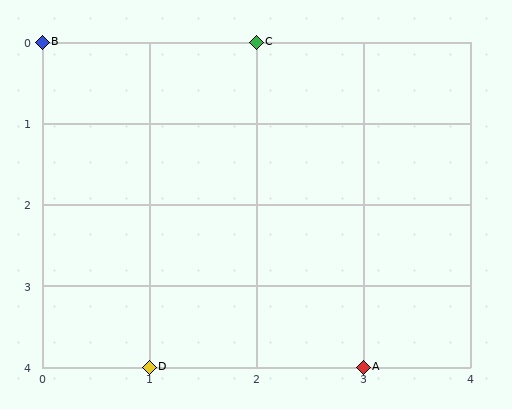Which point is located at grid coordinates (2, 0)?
Point C is at (2, 0).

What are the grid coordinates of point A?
Point A is at grid coordinates (3, 4).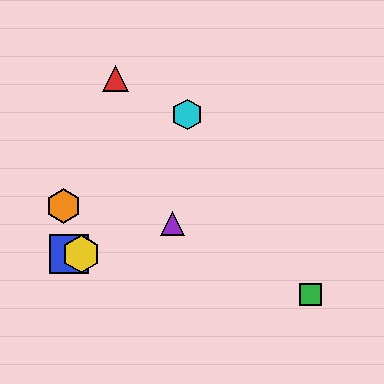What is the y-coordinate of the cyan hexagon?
The cyan hexagon is at y≈114.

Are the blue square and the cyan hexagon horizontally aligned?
No, the blue square is at y≈254 and the cyan hexagon is at y≈114.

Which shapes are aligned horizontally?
The blue square, the yellow hexagon are aligned horizontally.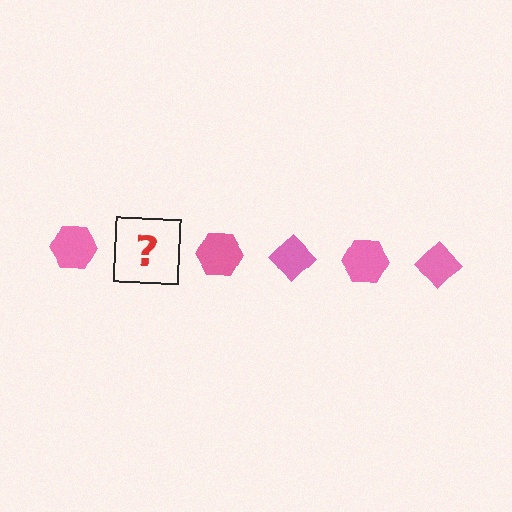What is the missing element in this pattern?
The missing element is a pink diamond.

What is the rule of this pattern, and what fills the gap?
The rule is that the pattern cycles through hexagon, diamond shapes in pink. The gap should be filled with a pink diamond.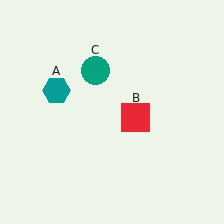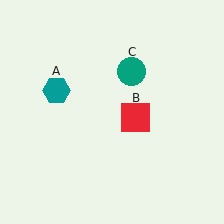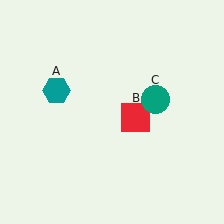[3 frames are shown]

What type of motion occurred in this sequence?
The teal circle (object C) rotated clockwise around the center of the scene.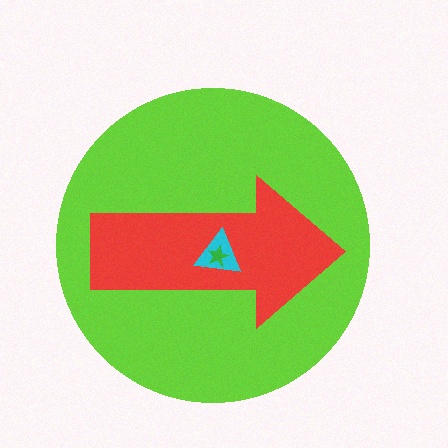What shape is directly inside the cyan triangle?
The green star.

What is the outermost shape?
The lime circle.